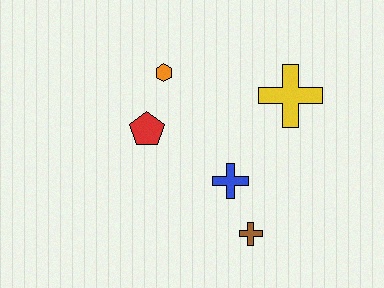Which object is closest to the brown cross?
The blue cross is closest to the brown cross.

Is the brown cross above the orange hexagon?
No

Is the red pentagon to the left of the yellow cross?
Yes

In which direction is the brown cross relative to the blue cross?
The brown cross is below the blue cross.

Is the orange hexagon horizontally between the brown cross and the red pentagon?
Yes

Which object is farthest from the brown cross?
The orange hexagon is farthest from the brown cross.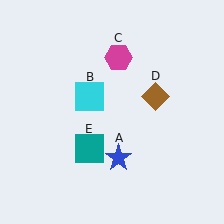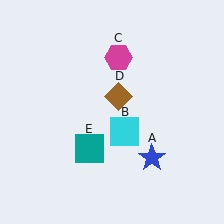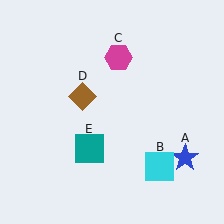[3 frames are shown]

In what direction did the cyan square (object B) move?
The cyan square (object B) moved down and to the right.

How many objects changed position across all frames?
3 objects changed position: blue star (object A), cyan square (object B), brown diamond (object D).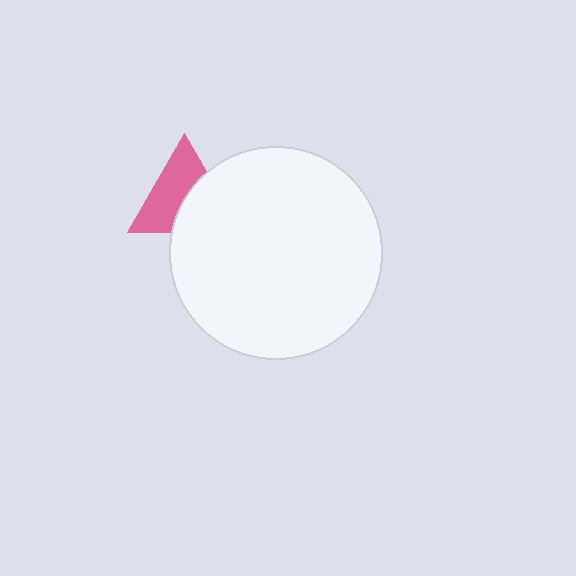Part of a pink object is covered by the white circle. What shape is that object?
It is a triangle.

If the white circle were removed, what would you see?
You would see the complete pink triangle.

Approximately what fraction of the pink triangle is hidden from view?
Roughly 43% of the pink triangle is hidden behind the white circle.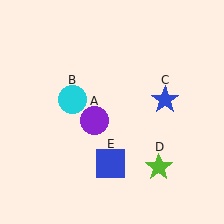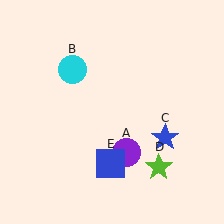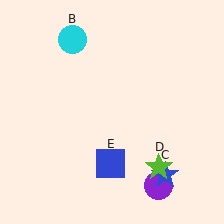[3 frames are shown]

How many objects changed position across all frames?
3 objects changed position: purple circle (object A), cyan circle (object B), blue star (object C).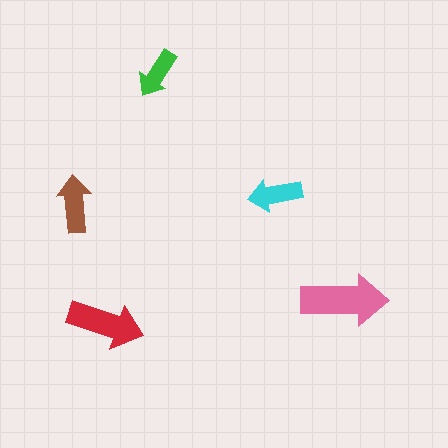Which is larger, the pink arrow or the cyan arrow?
The pink one.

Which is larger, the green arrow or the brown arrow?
The brown one.